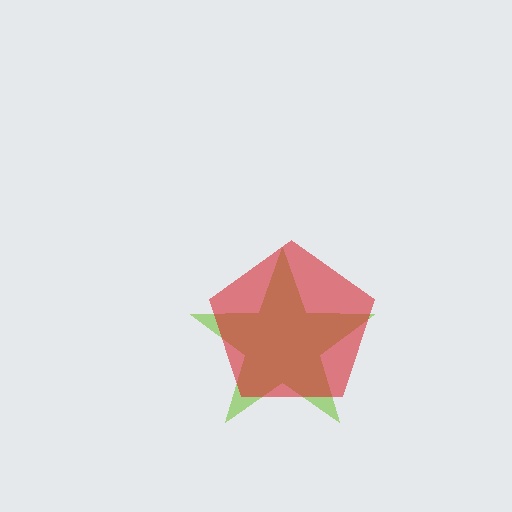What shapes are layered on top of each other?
The layered shapes are: a lime star, a red pentagon.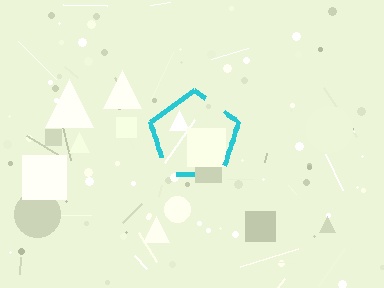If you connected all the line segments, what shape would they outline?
They would outline a pentagon.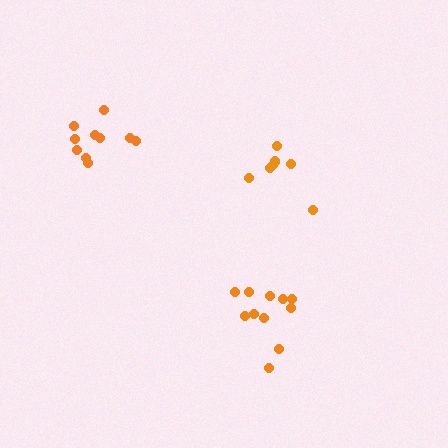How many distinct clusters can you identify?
There are 3 distinct clusters.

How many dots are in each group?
Group 1: 7 dots, Group 2: 10 dots, Group 3: 11 dots (28 total).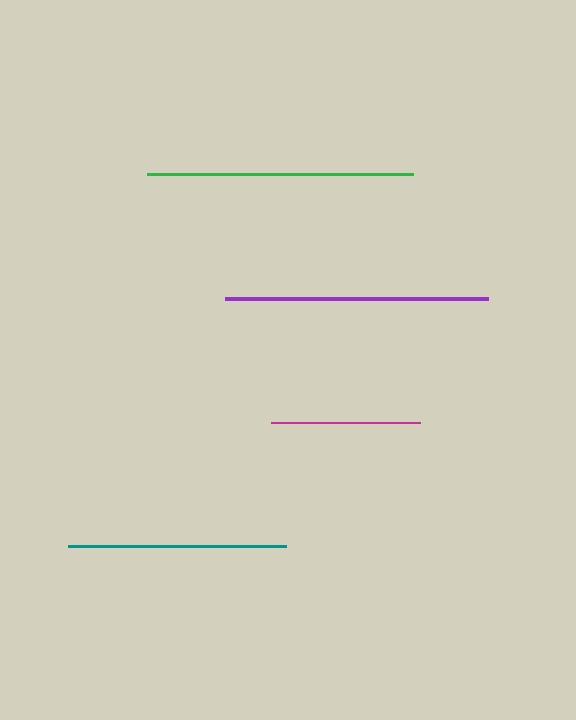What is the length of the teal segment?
The teal segment is approximately 218 pixels long.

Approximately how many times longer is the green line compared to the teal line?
The green line is approximately 1.2 times the length of the teal line.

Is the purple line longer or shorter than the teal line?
The purple line is longer than the teal line.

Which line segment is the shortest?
The magenta line is the shortest at approximately 149 pixels.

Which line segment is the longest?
The green line is the longest at approximately 266 pixels.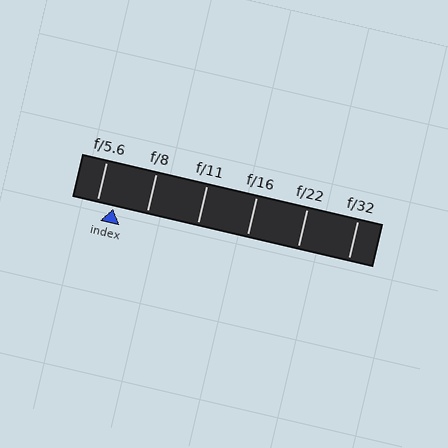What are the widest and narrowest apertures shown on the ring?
The widest aperture shown is f/5.6 and the narrowest is f/32.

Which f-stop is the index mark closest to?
The index mark is closest to f/5.6.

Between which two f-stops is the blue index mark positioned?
The index mark is between f/5.6 and f/8.